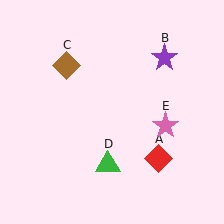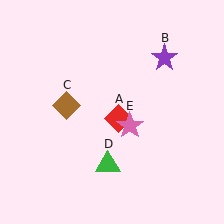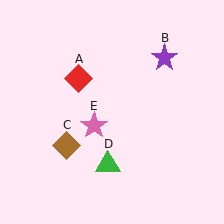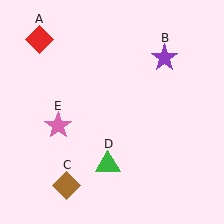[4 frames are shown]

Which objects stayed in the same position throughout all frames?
Purple star (object B) and green triangle (object D) remained stationary.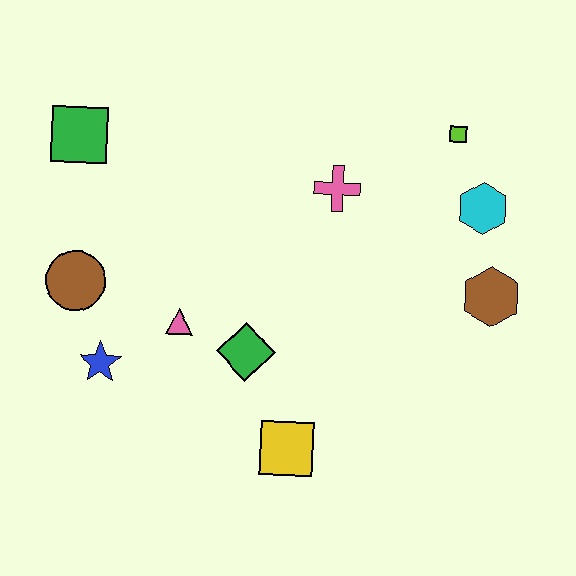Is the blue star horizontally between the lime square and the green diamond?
No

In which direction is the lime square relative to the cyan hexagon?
The lime square is above the cyan hexagon.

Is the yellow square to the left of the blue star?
No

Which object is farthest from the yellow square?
The green square is farthest from the yellow square.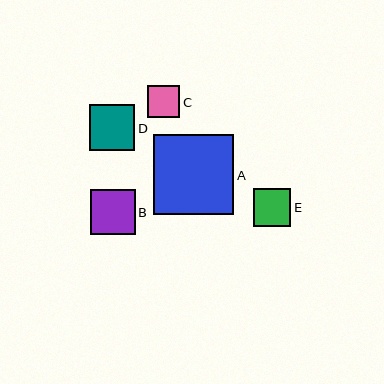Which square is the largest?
Square A is the largest with a size of approximately 81 pixels.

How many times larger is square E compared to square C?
Square E is approximately 1.2 times the size of square C.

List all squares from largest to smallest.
From largest to smallest: A, D, B, E, C.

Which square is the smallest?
Square C is the smallest with a size of approximately 32 pixels.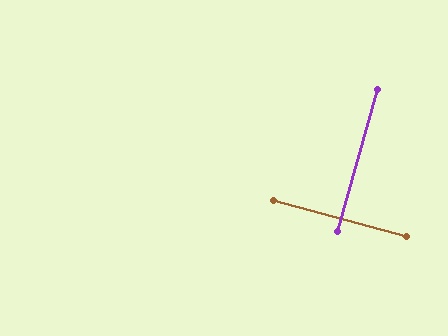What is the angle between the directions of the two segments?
Approximately 89 degrees.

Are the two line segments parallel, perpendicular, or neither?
Perpendicular — they meet at approximately 89°.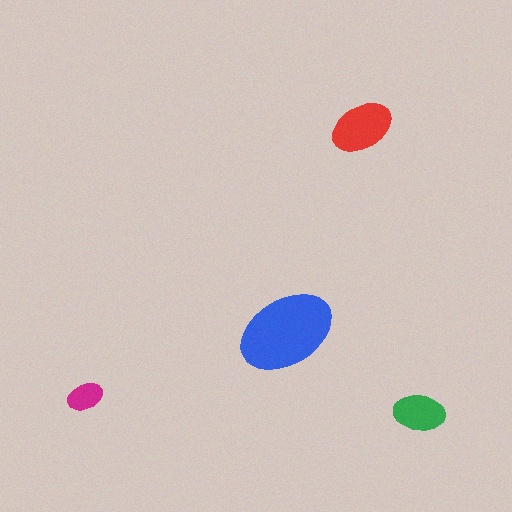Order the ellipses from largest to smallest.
the blue one, the red one, the green one, the magenta one.